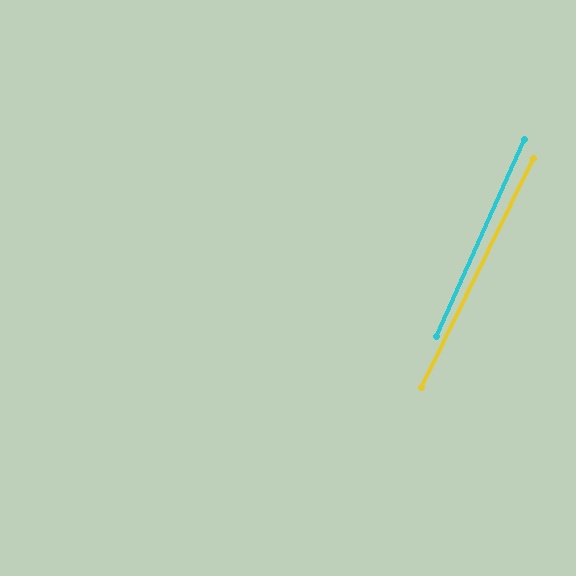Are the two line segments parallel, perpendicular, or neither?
Parallel — their directions differ by only 1.9°.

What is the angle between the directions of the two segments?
Approximately 2 degrees.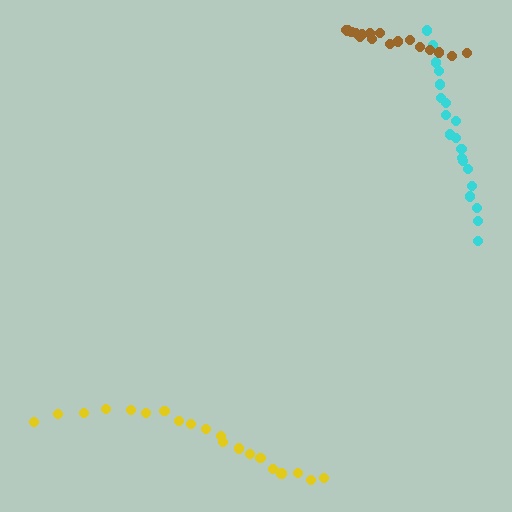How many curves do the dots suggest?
There are 3 distinct paths.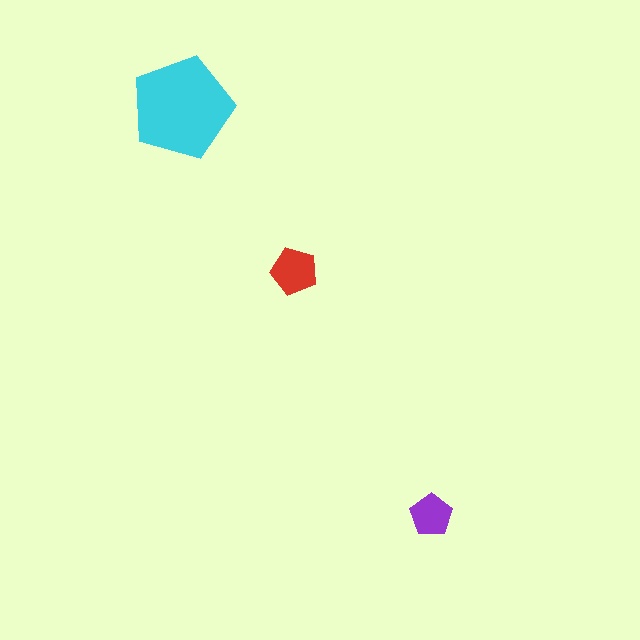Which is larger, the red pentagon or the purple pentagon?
The red one.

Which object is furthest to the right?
The purple pentagon is rightmost.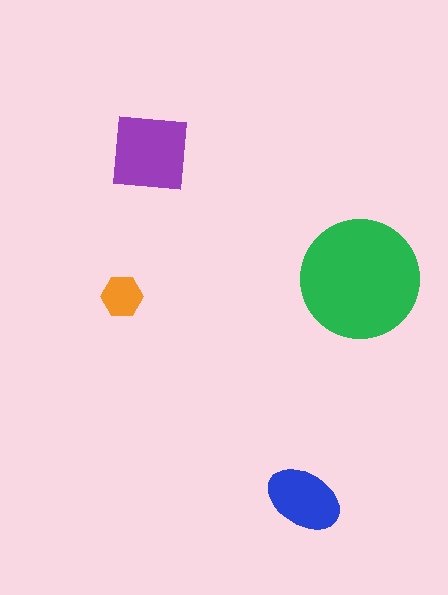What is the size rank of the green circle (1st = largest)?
1st.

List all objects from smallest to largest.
The orange hexagon, the blue ellipse, the purple square, the green circle.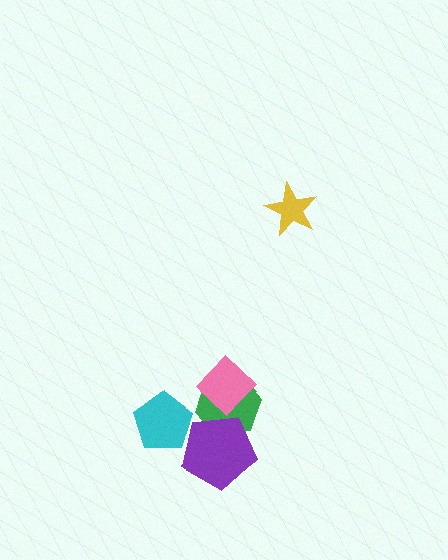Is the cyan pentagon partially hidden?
Yes, it is partially covered by another shape.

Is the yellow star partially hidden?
No, no other shape covers it.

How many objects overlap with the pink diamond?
1 object overlaps with the pink diamond.